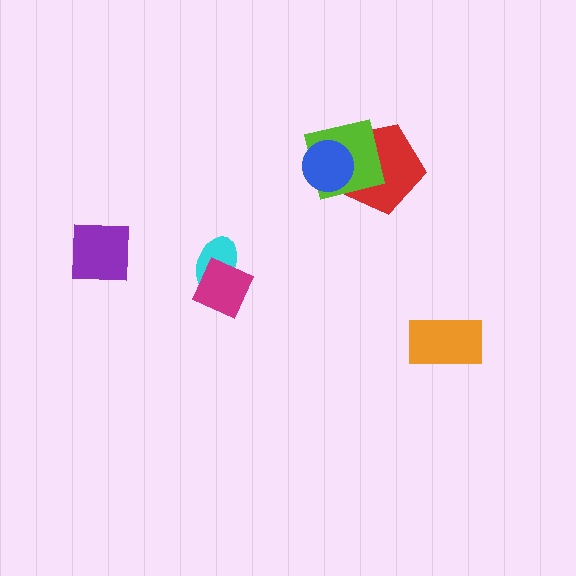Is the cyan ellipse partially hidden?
Yes, it is partially covered by another shape.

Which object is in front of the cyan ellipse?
The magenta diamond is in front of the cyan ellipse.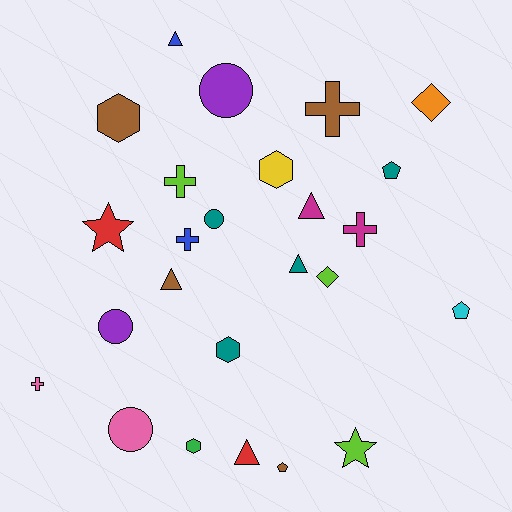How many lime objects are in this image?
There are 3 lime objects.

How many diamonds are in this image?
There are 2 diamonds.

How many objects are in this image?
There are 25 objects.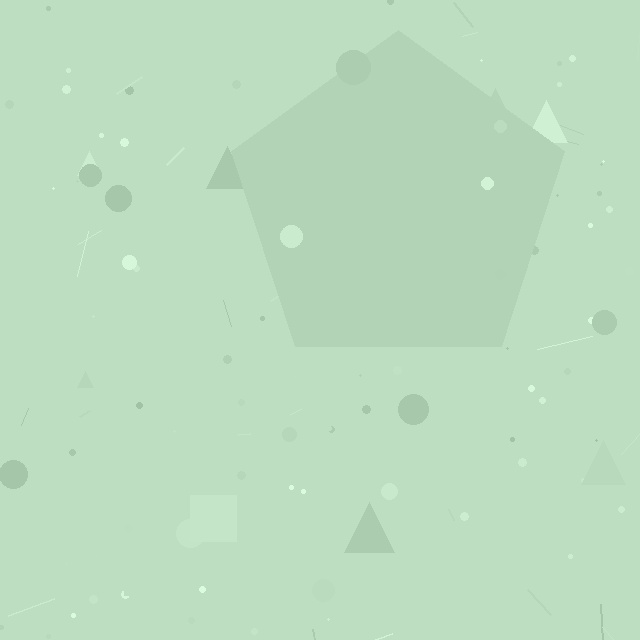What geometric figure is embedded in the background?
A pentagon is embedded in the background.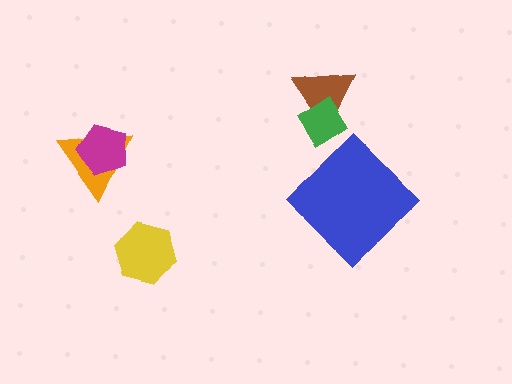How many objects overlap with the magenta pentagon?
1 object overlaps with the magenta pentagon.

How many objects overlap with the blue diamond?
0 objects overlap with the blue diamond.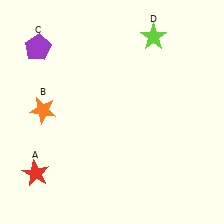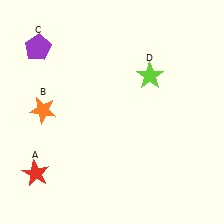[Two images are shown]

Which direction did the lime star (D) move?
The lime star (D) moved down.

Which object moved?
The lime star (D) moved down.